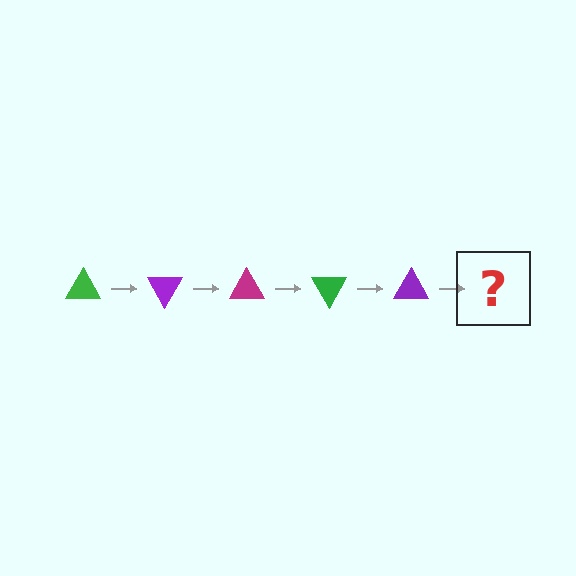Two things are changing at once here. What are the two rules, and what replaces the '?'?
The two rules are that it rotates 60 degrees each step and the color cycles through green, purple, and magenta. The '?' should be a magenta triangle, rotated 300 degrees from the start.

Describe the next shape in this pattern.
It should be a magenta triangle, rotated 300 degrees from the start.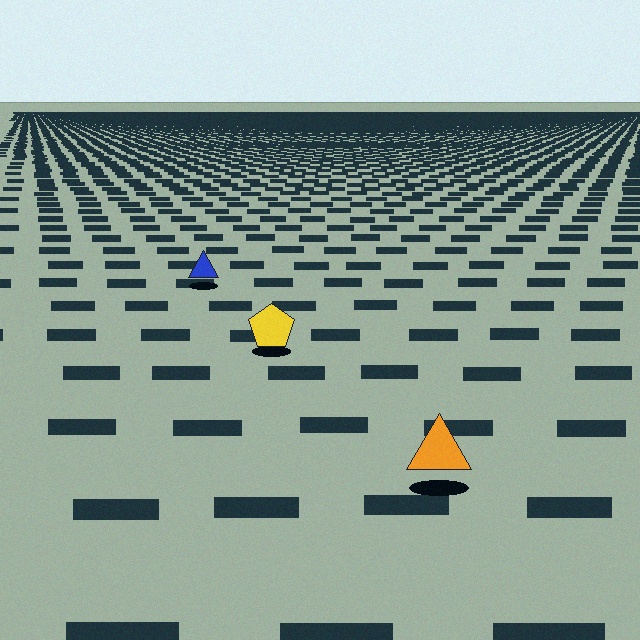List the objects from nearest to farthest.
From nearest to farthest: the orange triangle, the yellow pentagon, the blue triangle.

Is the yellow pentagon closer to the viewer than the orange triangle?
No. The orange triangle is closer — you can tell from the texture gradient: the ground texture is coarser near it.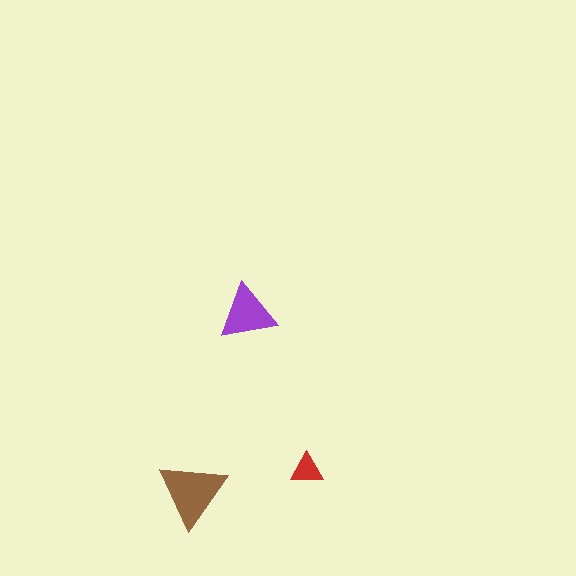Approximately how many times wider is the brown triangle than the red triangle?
About 2 times wider.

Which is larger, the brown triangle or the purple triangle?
The brown one.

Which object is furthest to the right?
The red triangle is rightmost.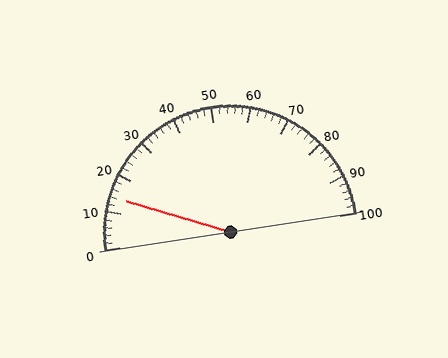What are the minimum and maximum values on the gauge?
The gauge ranges from 0 to 100.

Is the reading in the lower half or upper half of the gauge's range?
The reading is in the lower half of the range (0 to 100).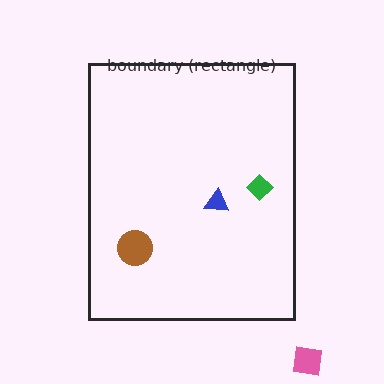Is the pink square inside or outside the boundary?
Outside.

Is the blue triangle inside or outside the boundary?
Inside.